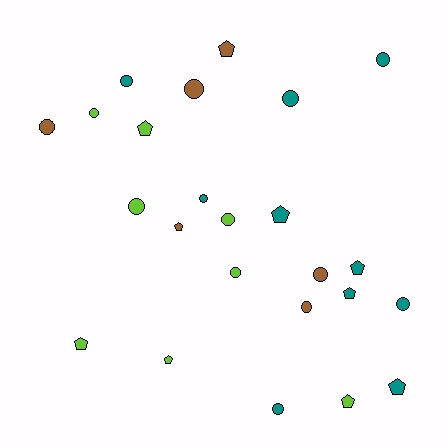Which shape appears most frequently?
Circle, with 14 objects.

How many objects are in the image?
There are 24 objects.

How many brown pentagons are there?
There are 2 brown pentagons.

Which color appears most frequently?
Teal, with 10 objects.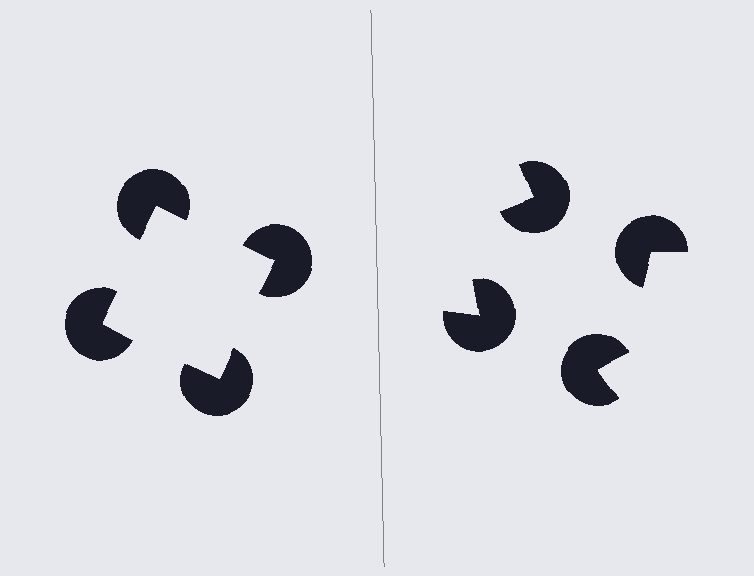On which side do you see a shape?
An illusory square appears on the left side. On the right side the wedge cuts are rotated, so no coherent shape forms.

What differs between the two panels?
The pac-man discs are positioned identically on both sides; only the wedge orientations differ. On the left they align to a square; on the right they are misaligned.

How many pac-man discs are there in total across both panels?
8 — 4 on each side.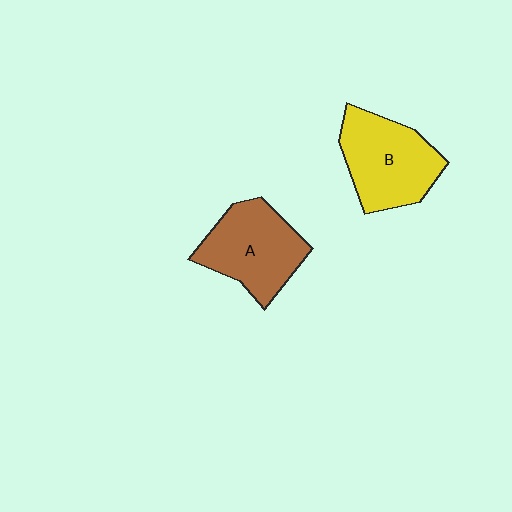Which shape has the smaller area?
Shape A (brown).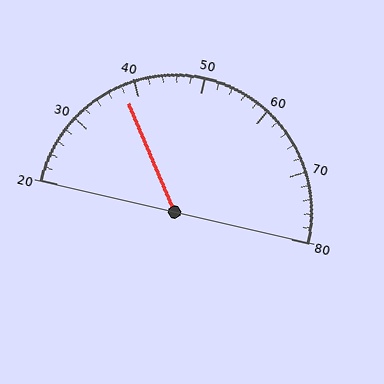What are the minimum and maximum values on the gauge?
The gauge ranges from 20 to 80.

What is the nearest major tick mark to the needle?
The nearest major tick mark is 40.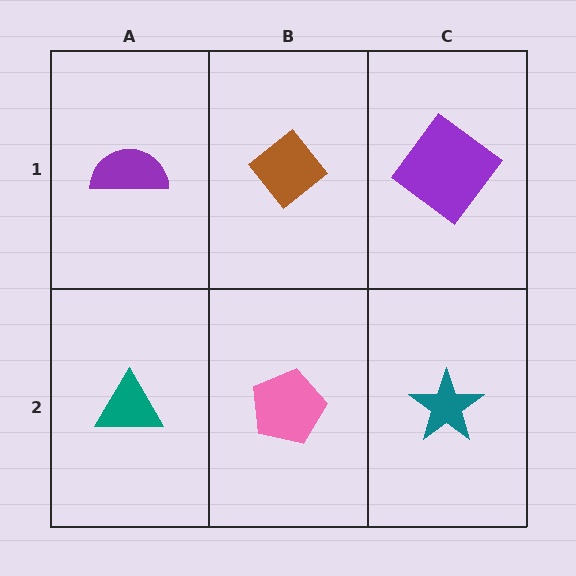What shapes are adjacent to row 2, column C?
A purple diamond (row 1, column C), a pink pentagon (row 2, column B).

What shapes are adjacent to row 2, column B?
A brown diamond (row 1, column B), a teal triangle (row 2, column A), a teal star (row 2, column C).